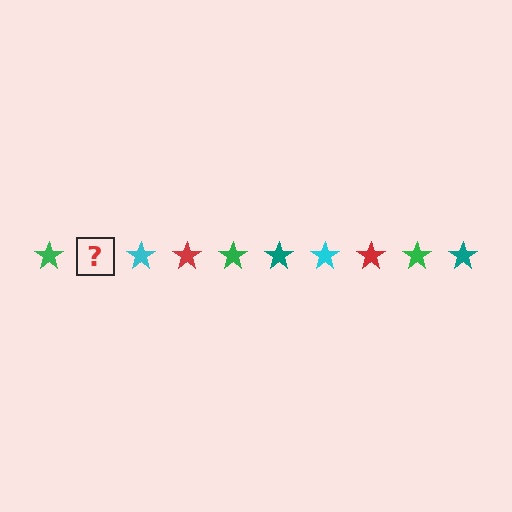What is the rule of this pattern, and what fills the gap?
The rule is that the pattern cycles through green, teal, cyan, red stars. The gap should be filled with a teal star.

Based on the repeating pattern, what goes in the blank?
The blank should be a teal star.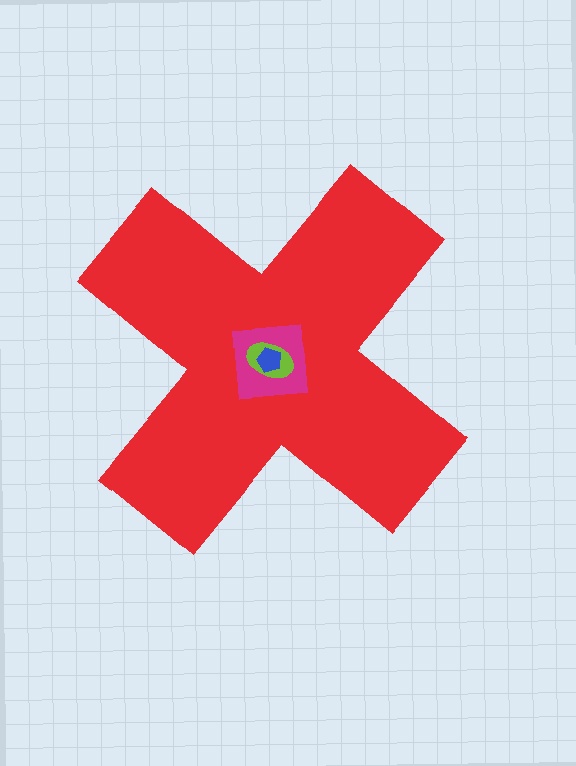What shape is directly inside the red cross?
The magenta square.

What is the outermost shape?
The red cross.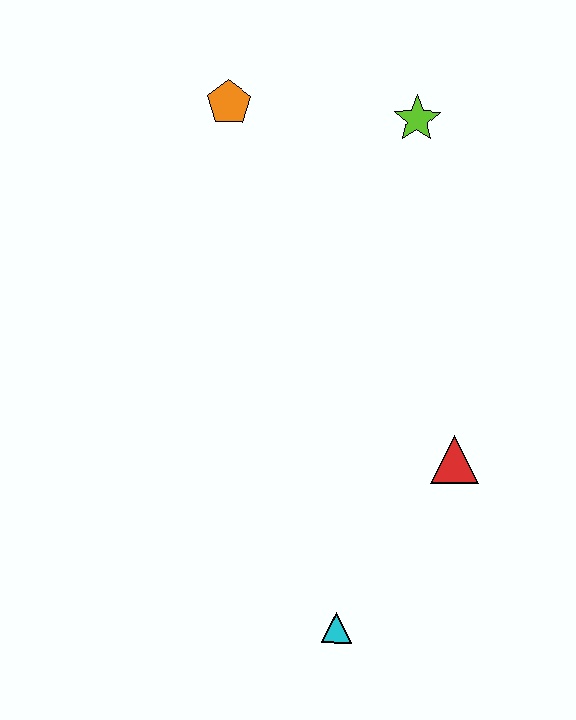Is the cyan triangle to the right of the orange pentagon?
Yes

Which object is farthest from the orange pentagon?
The cyan triangle is farthest from the orange pentagon.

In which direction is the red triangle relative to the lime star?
The red triangle is below the lime star.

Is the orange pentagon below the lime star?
No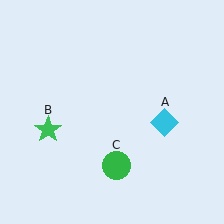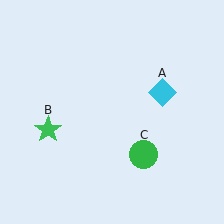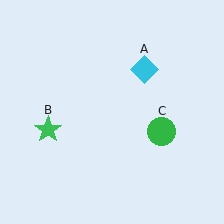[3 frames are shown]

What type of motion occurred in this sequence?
The cyan diamond (object A), green circle (object C) rotated counterclockwise around the center of the scene.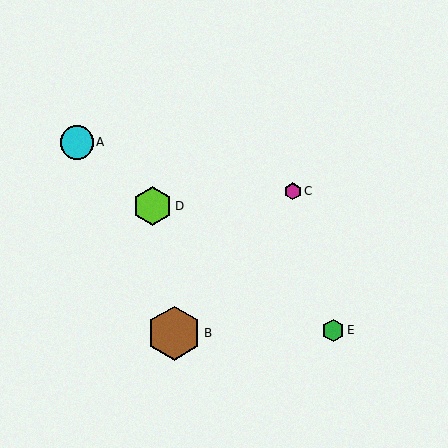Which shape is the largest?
The brown hexagon (labeled B) is the largest.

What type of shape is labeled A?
Shape A is a cyan circle.